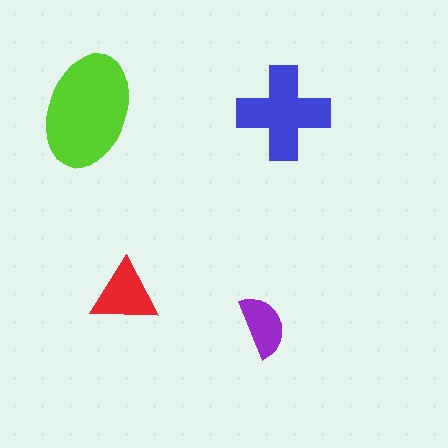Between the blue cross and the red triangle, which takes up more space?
The blue cross.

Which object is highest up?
The lime ellipse is topmost.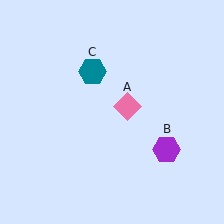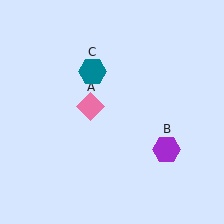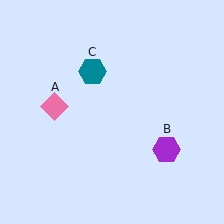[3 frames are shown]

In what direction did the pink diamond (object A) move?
The pink diamond (object A) moved left.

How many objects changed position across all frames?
1 object changed position: pink diamond (object A).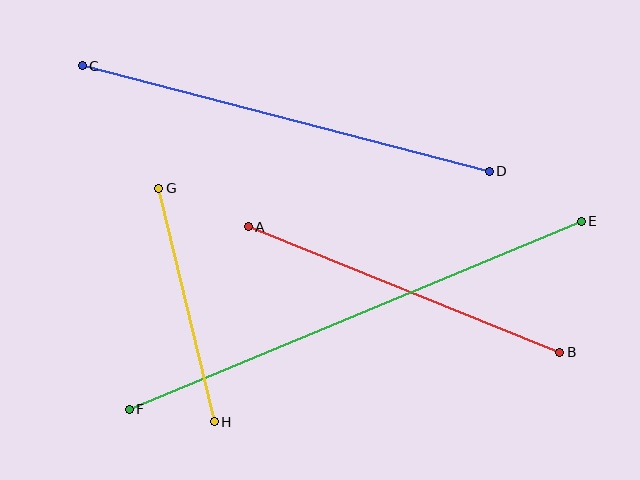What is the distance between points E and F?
The distance is approximately 489 pixels.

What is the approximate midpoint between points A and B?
The midpoint is at approximately (404, 290) pixels.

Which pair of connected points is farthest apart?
Points E and F are farthest apart.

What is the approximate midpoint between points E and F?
The midpoint is at approximately (355, 315) pixels.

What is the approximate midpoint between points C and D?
The midpoint is at approximately (286, 118) pixels.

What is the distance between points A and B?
The distance is approximately 336 pixels.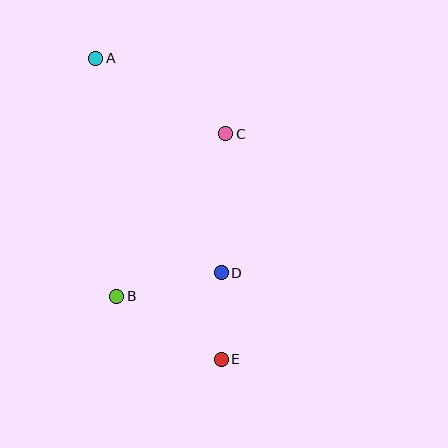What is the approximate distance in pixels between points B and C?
The distance between B and C is approximately 196 pixels.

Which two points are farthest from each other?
Points A and E are farthest from each other.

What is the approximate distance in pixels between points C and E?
The distance between C and E is approximately 226 pixels.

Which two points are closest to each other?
Points D and E are closest to each other.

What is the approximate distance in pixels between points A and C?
The distance between A and C is approximately 150 pixels.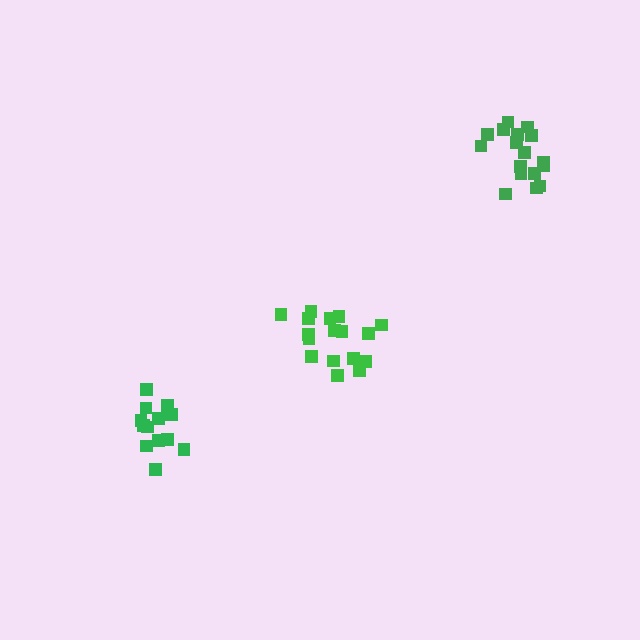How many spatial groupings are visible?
There are 3 spatial groupings.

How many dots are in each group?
Group 1: 14 dots, Group 2: 17 dots, Group 3: 17 dots (48 total).